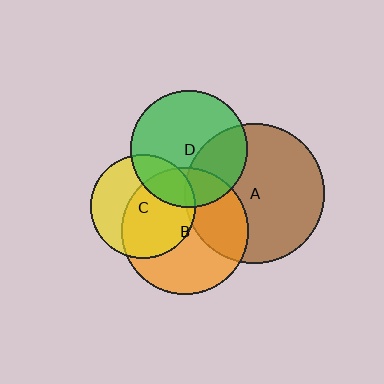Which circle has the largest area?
Circle A (brown).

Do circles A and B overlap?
Yes.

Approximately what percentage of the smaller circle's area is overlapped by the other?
Approximately 30%.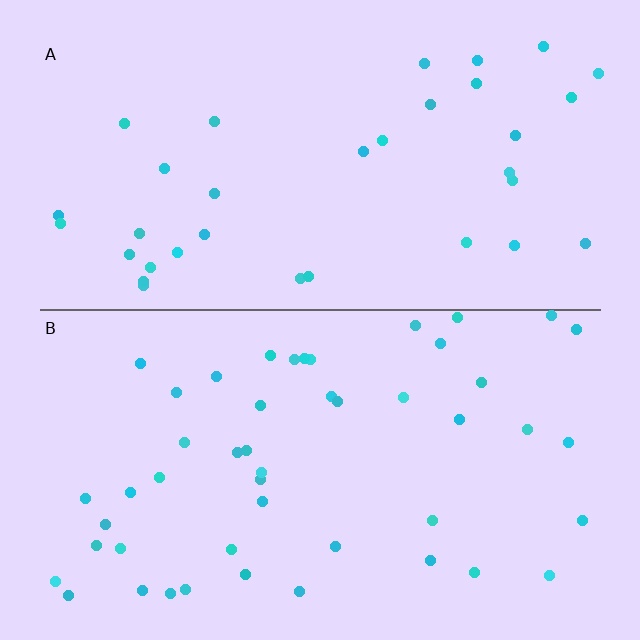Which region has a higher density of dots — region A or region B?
B (the bottom).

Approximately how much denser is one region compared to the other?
Approximately 1.4× — region B over region A.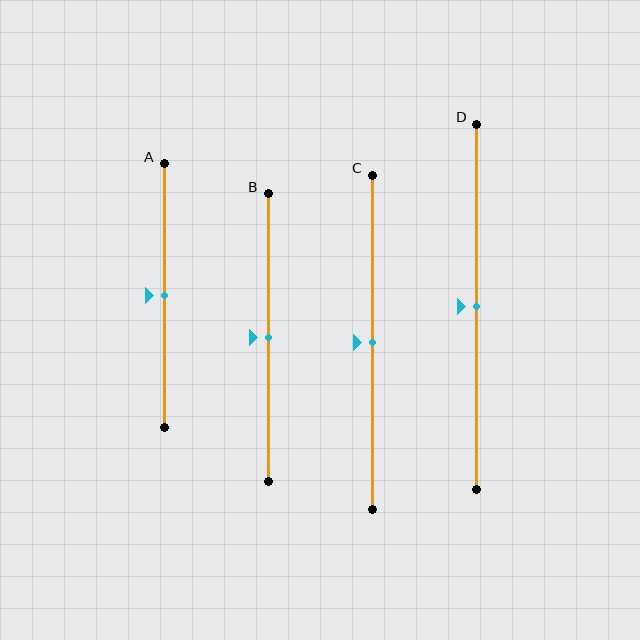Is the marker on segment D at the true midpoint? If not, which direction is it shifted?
Yes, the marker on segment D is at the true midpoint.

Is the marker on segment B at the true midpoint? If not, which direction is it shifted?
Yes, the marker on segment B is at the true midpoint.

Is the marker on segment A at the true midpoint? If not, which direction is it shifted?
Yes, the marker on segment A is at the true midpoint.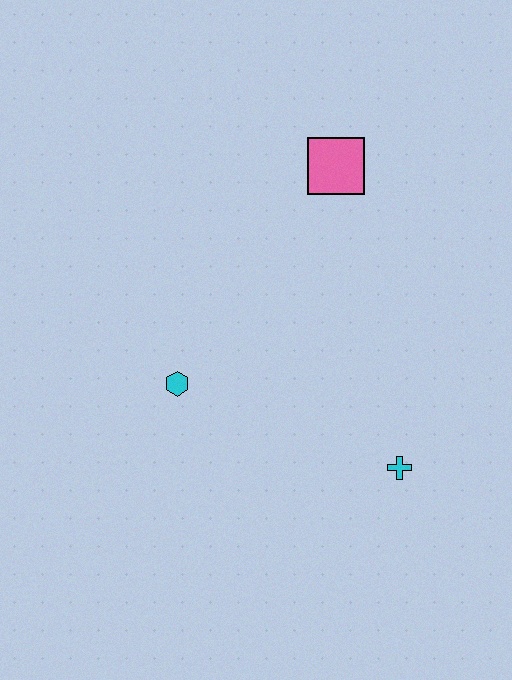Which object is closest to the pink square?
The cyan hexagon is closest to the pink square.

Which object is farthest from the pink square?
The cyan cross is farthest from the pink square.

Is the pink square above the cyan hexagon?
Yes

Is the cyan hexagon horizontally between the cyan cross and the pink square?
No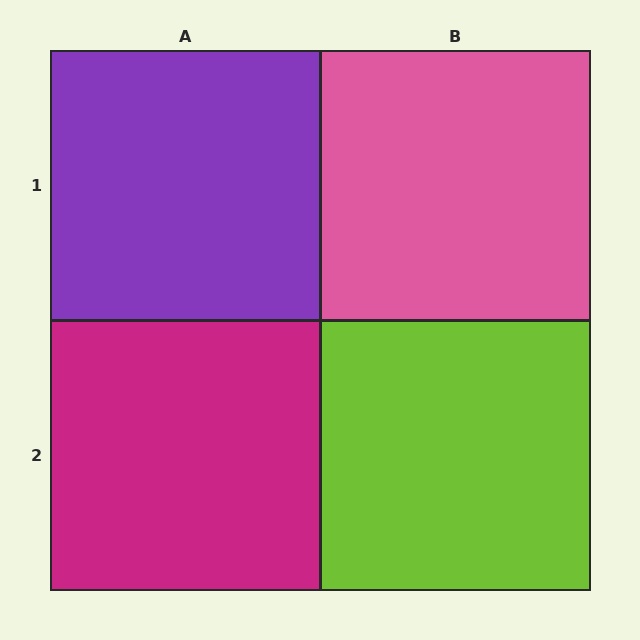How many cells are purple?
1 cell is purple.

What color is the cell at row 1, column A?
Purple.